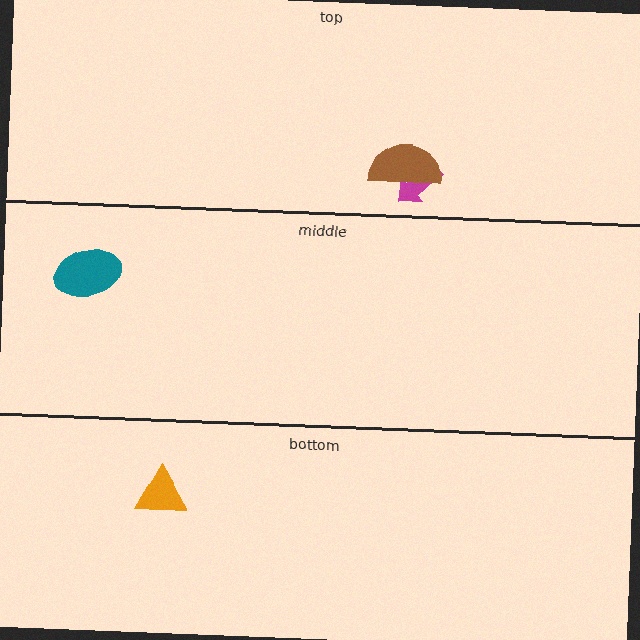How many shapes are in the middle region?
1.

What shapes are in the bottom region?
The orange triangle.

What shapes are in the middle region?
The teal ellipse.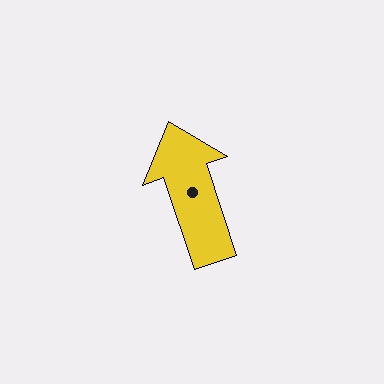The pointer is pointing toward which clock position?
Roughly 11 o'clock.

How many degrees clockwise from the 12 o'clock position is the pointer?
Approximately 341 degrees.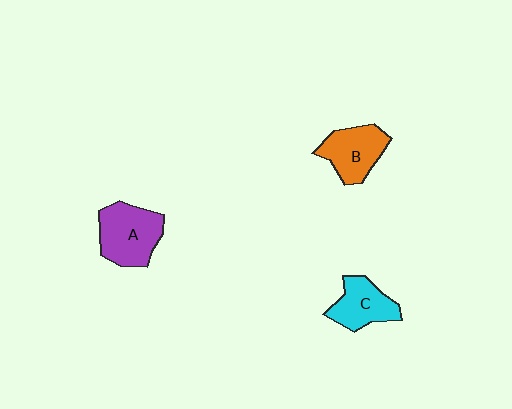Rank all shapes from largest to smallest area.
From largest to smallest: A (purple), B (orange), C (cyan).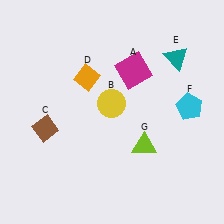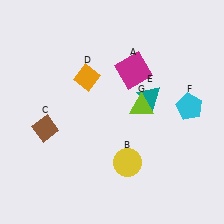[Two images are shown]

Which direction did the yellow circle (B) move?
The yellow circle (B) moved down.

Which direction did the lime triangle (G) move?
The lime triangle (G) moved up.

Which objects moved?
The objects that moved are: the yellow circle (B), the teal triangle (E), the lime triangle (G).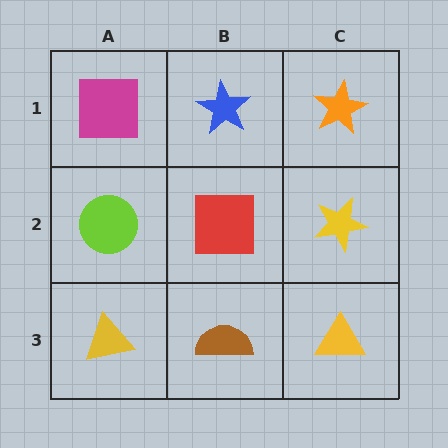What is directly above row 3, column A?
A lime circle.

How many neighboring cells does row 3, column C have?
2.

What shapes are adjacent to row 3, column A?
A lime circle (row 2, column A), a brown semicircle (row 3, column B).